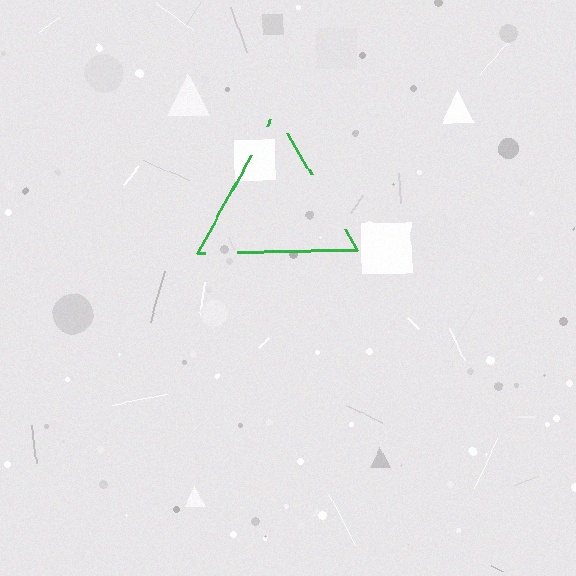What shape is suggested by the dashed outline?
The dashed outline suggests a triangle.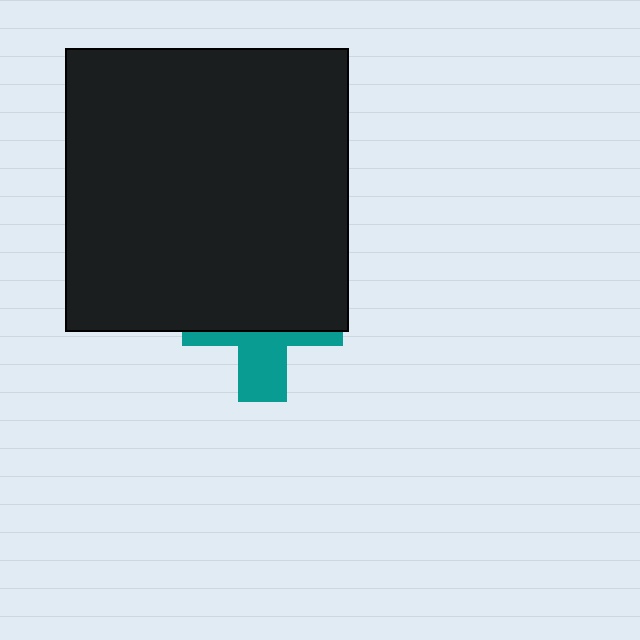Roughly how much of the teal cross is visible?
A small part of it is visible (roughly 38%).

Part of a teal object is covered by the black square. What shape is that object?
It is a cross.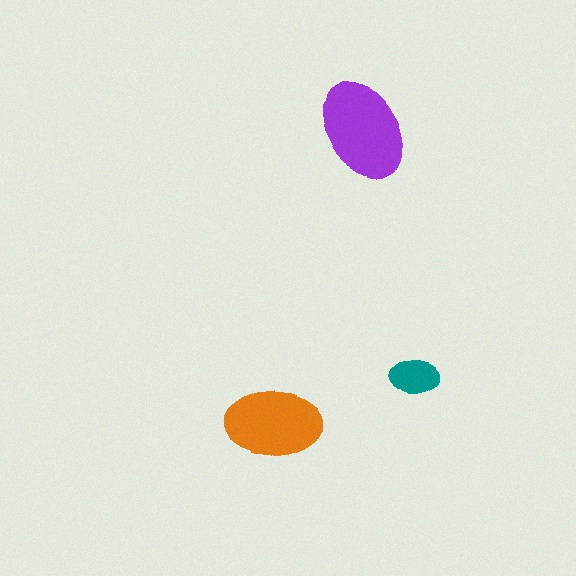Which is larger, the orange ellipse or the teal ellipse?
The orange one.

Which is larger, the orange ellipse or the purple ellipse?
The purple one.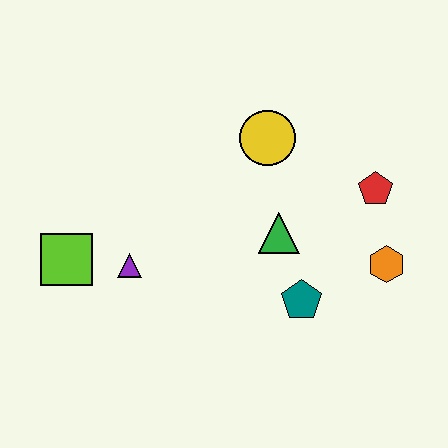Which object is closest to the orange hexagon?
The red pentagon is closest to the orange hexagon.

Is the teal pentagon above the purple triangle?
No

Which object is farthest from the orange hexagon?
The lime square is farthest from the orange hexagon.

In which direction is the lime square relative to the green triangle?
The lime square is to the left of the green triangle.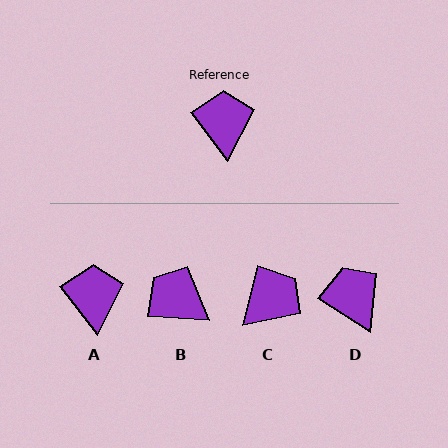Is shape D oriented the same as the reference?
No, it is off by about 20 degrees.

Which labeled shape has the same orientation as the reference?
A.